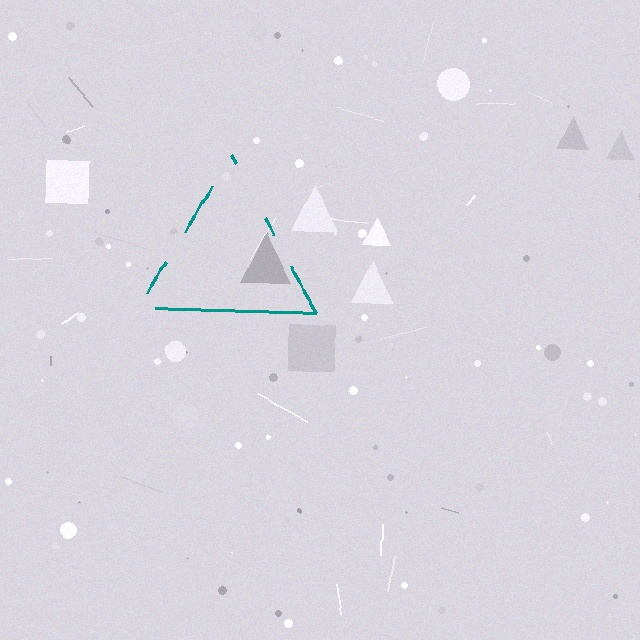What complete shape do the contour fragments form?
The contour fragments form a triangle.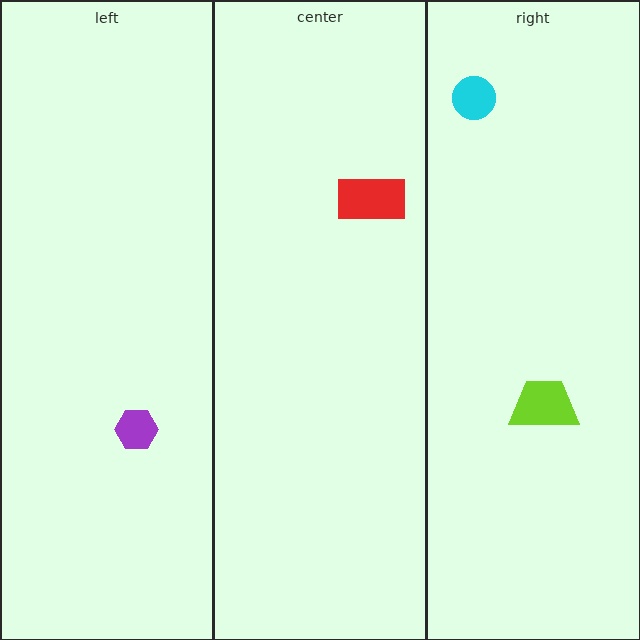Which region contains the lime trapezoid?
The right region.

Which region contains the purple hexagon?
The left region.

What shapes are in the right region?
The cyan circle, the lime trapezoid.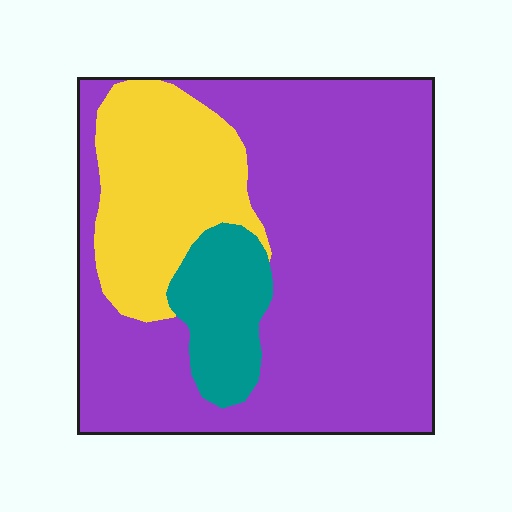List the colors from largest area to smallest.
From largest to smallest: purple, yellow, teal.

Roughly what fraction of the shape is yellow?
Yellow takes up about one fifth (1/5) of the shape.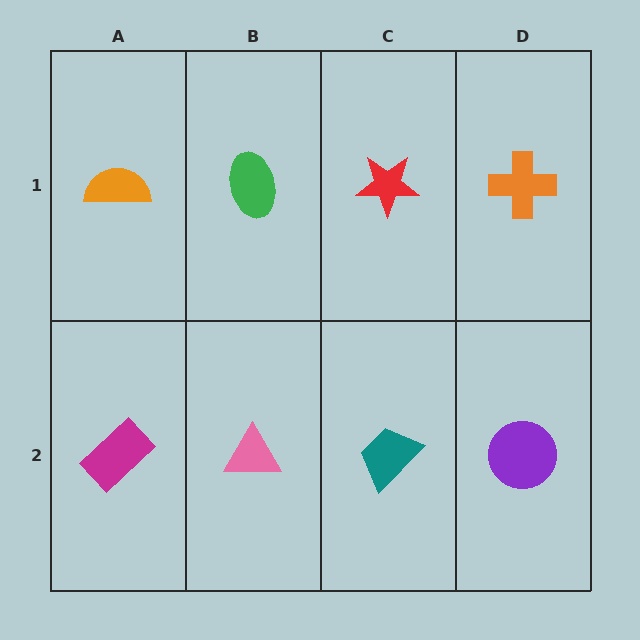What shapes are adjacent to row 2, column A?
An orange semicircle (row 1, column A), a pink triangle (row 2, column B).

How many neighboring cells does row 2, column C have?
3.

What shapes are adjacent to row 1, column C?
A teal trapezoid (row 2, column C), a green ellipse (row 1, column B), an orange cross (row 1, column D).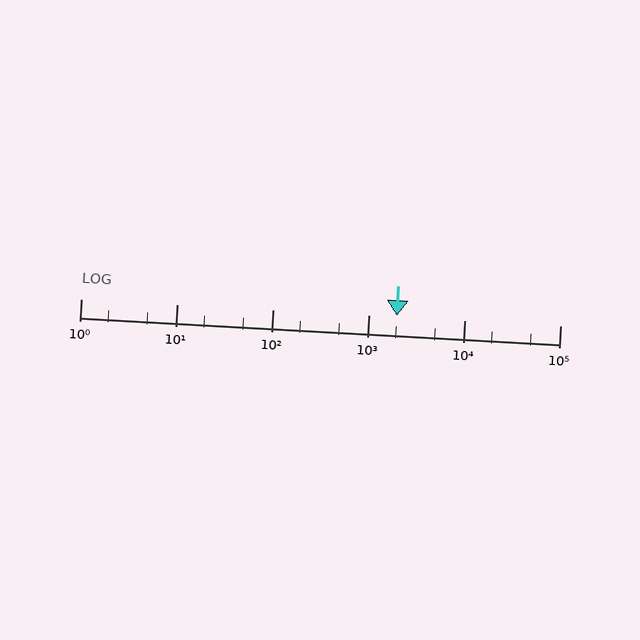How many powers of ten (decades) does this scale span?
The scale spans 5 decades, from 1 to 100000.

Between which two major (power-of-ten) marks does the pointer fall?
The pointer is between 1000 and 10000.